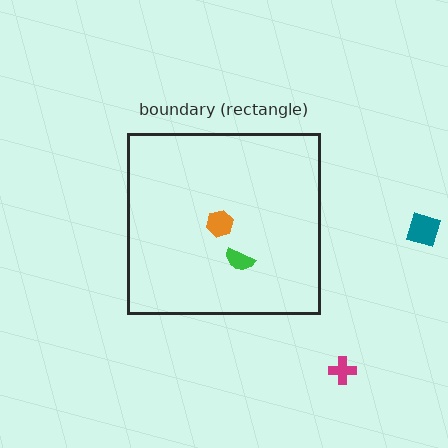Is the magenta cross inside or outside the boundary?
Outside.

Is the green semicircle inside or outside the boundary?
Inside.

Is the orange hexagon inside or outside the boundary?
Inside.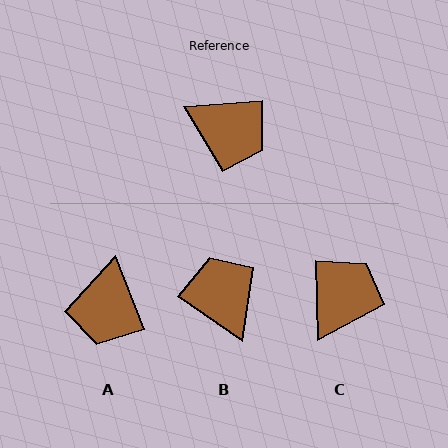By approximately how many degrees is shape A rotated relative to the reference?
Approximately 73 degrees clockwise.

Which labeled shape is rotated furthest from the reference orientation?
B, about 141 degrees away.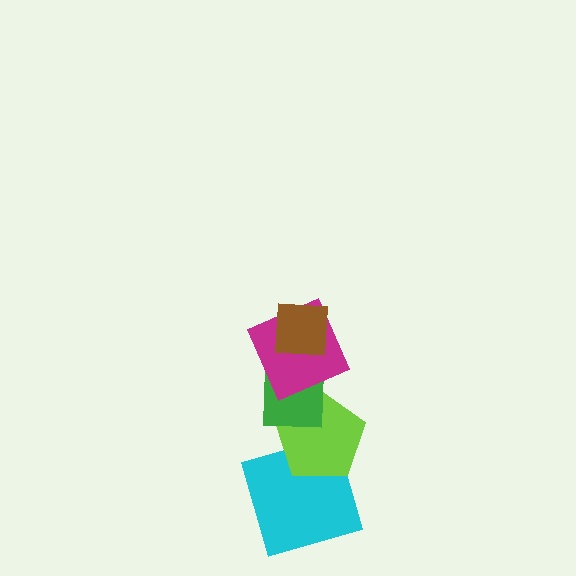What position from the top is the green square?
The green square is 3rd from the top.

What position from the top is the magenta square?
The magenta square is 2nd from the top.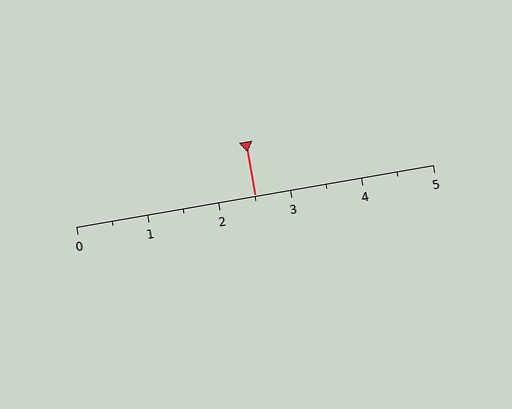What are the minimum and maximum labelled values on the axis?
The axis runs from 0 to 5.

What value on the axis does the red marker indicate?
The marker indicates approximately 2.5.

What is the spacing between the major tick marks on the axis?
The major ticks are spaced 1 apart.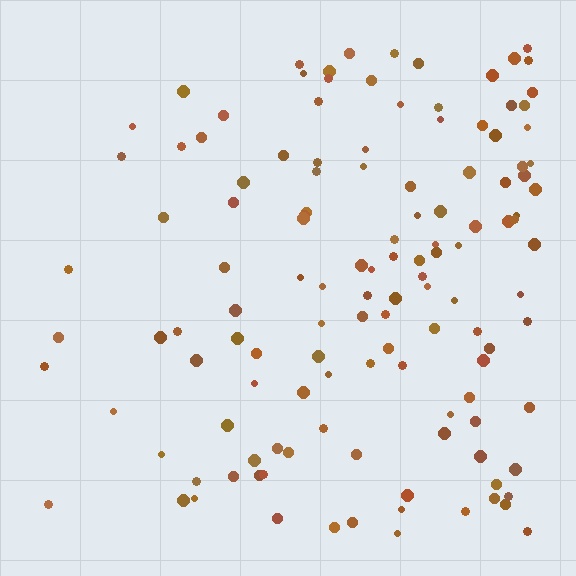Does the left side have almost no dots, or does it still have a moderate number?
Still a moderate number, just noticeably fewer than the right.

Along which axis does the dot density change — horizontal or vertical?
Horizontal.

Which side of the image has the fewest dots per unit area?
The left.